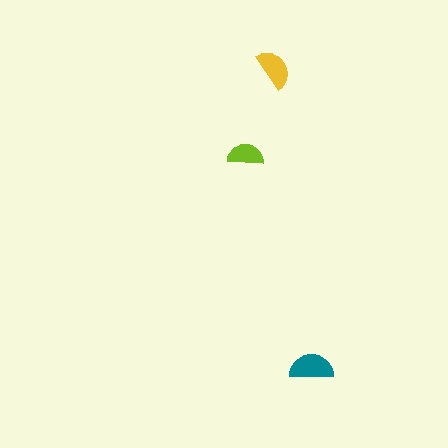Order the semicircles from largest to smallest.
the teal one, the yellow one, the lime one.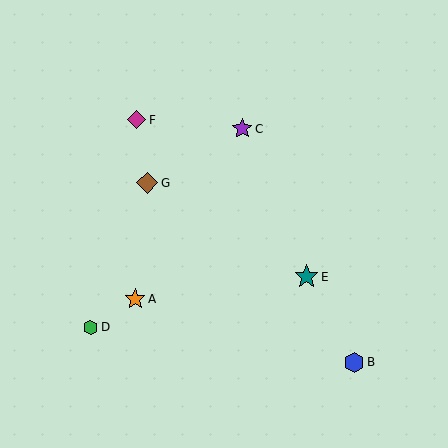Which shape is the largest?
The teal star (labeled E) is the largest.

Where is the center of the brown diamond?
The center of the brown diamond is at (147, 183).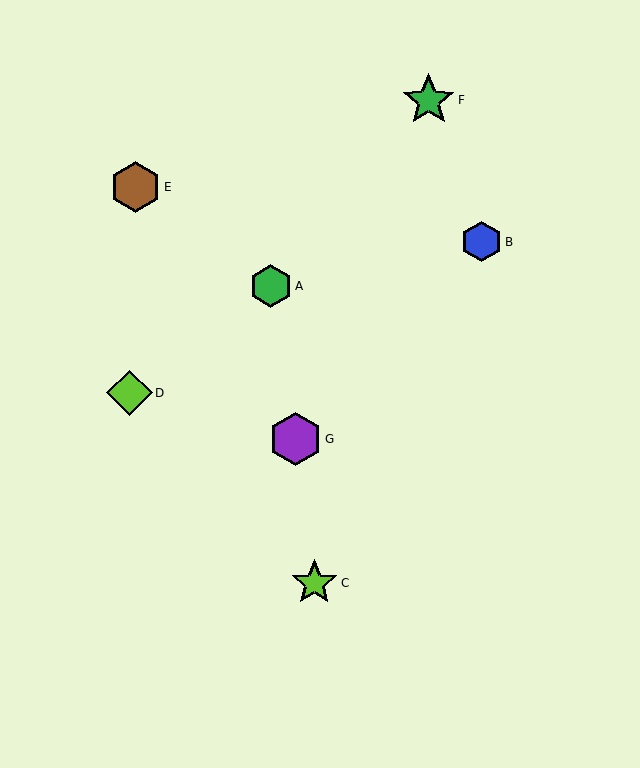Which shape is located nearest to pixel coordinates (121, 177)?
The brown hexagon (labeled E) at (136, 187) is nearest to that location.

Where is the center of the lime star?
The center of the lime star is at (314, 583).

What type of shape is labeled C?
Shape C is a lime star.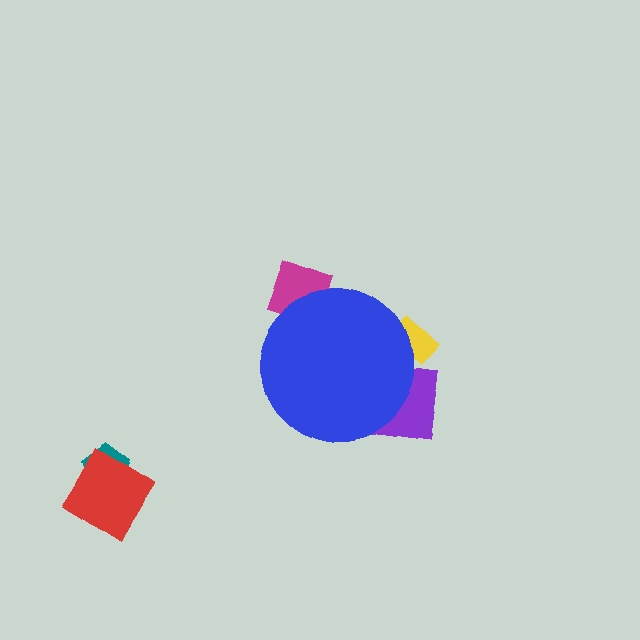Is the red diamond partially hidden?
No, the red diamond is fully visible.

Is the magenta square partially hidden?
Yes, the magenta square is partially hidden behind the blue circle.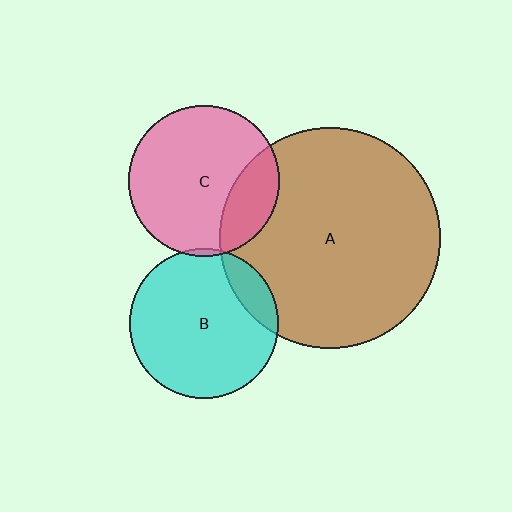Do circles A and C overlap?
Yes.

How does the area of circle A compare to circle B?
Approximately 2.2 times.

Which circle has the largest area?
Circle A (brown).